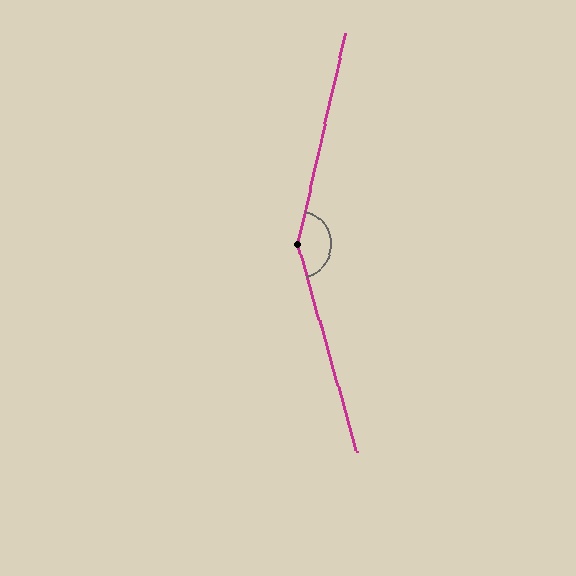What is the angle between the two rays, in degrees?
Approximately 151 degrees.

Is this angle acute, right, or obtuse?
It is obtuse.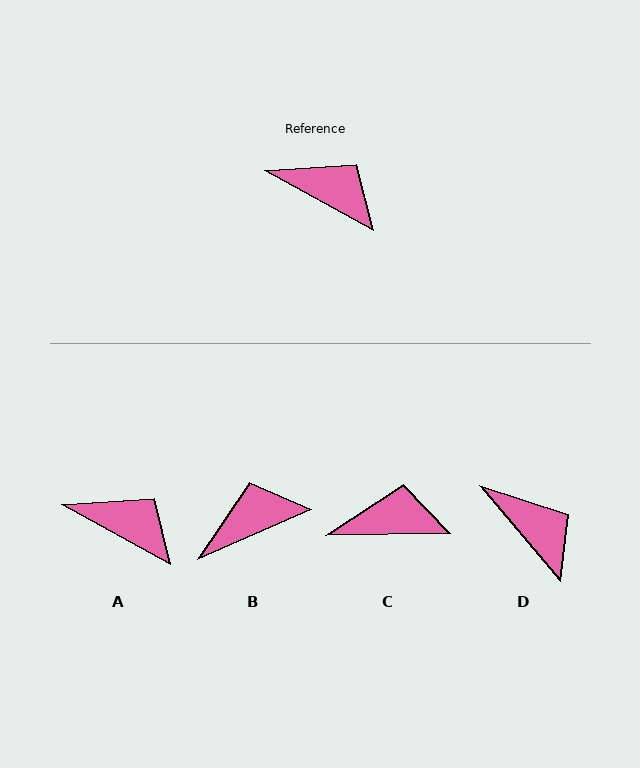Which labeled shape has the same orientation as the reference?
A.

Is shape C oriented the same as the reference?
No, it is off by about 30 degrees.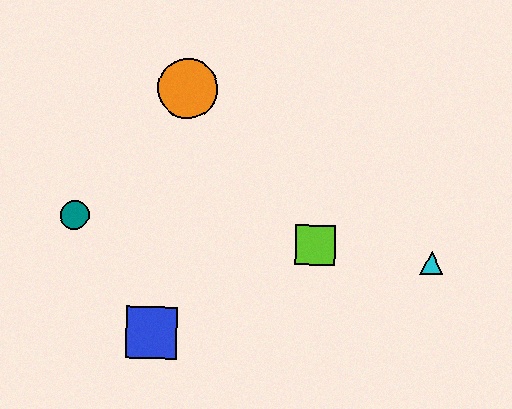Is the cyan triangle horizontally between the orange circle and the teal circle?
No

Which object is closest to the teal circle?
The blue square is closest to the teal circle.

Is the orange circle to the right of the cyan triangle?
No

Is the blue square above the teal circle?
No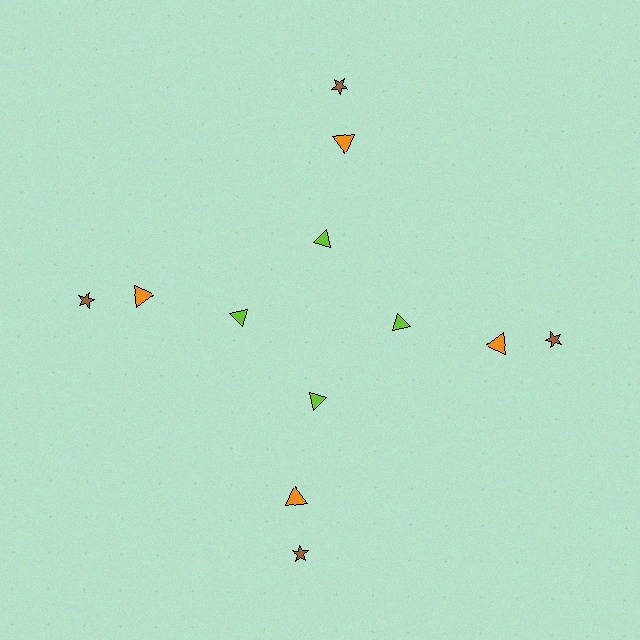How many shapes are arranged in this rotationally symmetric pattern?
There are 12 shapes, arranged in 4 groups of 3.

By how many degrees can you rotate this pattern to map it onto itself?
The pattern maps onto itself every 90 degrees of rotation.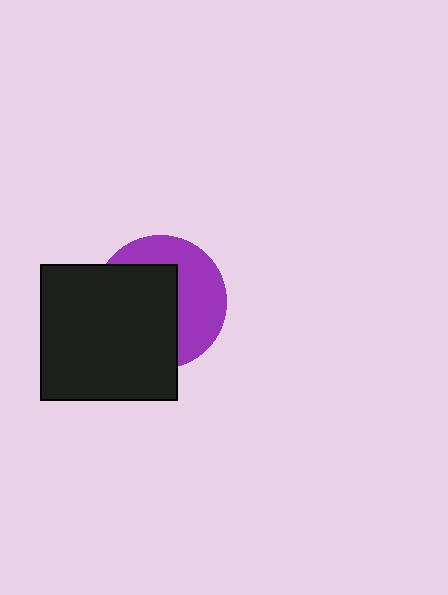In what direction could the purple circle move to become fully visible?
The purple circle could move right. That would shift it out from behind the black square entirely.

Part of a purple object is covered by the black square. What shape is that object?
It is a circle.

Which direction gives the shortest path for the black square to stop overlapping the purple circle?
Moving left gives the shortest separation.